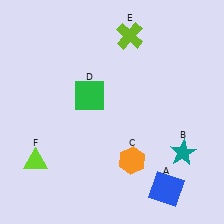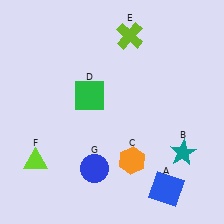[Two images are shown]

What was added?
A blue circle (G) was added in Image 2.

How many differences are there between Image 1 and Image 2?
There is 1 difference between the two images.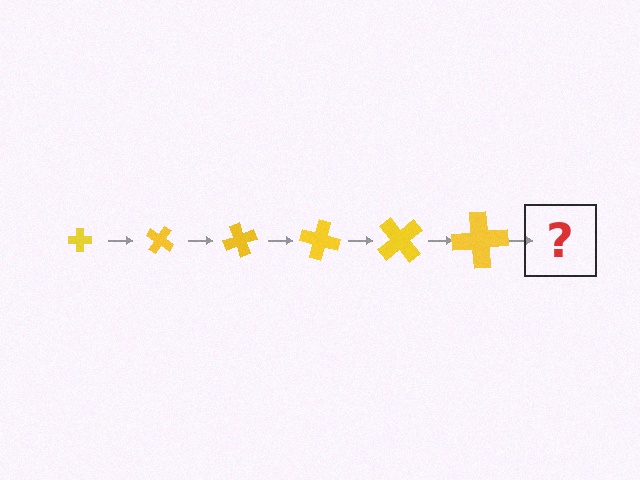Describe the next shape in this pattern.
It should be a cross, larger than the previous one and rotated 210 degrees from the start.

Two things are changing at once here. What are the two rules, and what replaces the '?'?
The two rules are that the cross grows larger each step and it rotates 35 degrees each step. The '?' should be a cross, larger than the previous one and rotated 210 degrees from the start.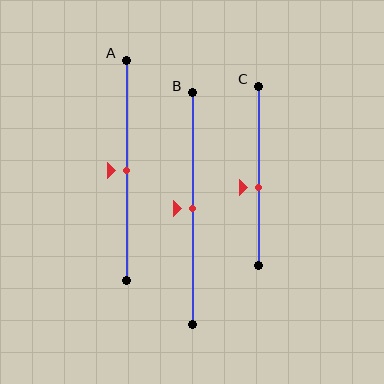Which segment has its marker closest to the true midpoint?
Segment A has its marker closest to the true midpoint.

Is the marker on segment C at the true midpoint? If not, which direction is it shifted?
No, the marker on segment C is shifted downward by about 7% of the segment length.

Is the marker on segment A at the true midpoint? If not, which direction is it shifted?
Yes, the marker on segment A is at the true midpoint.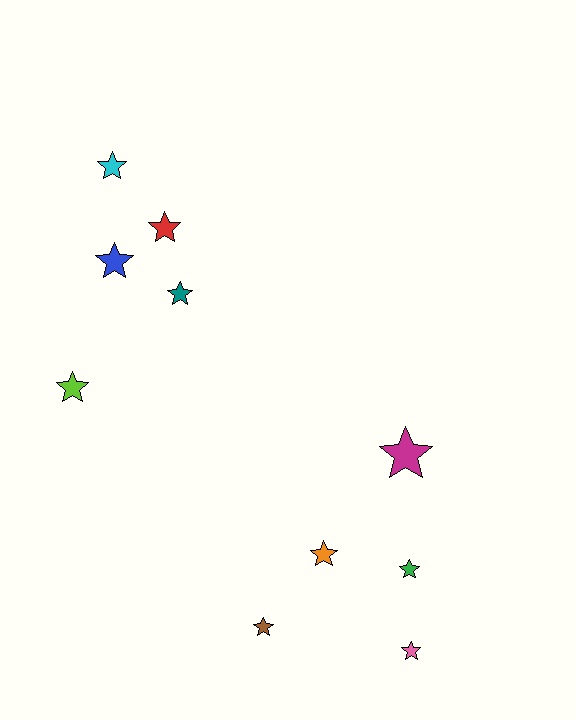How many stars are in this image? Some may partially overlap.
There are 10 stars.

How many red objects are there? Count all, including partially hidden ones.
There is 1 red object.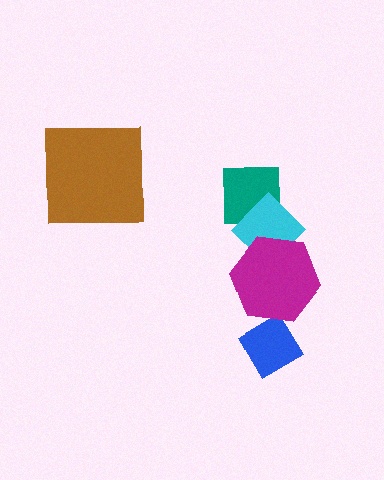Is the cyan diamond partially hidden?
Yes, it is partially covered by another shape.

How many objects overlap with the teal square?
1 object overlaps with the teal square.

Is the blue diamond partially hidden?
Yes, it is partially covered by another shape.